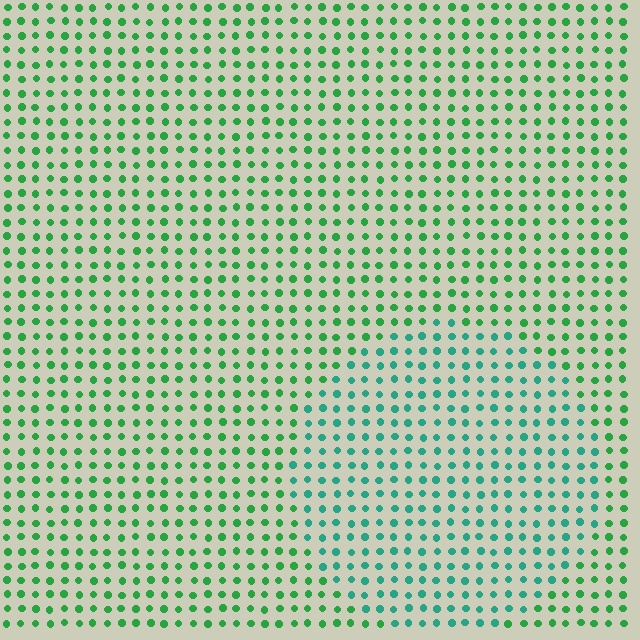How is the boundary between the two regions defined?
The boundary is defined purely by a slight shift in hue (about 32 degrees). Spacing, size, and orientation are identical on both sides.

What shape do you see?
I see a circle.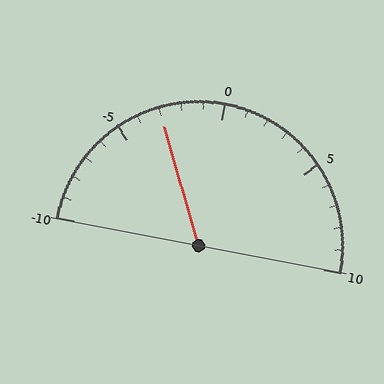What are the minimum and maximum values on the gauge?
The gauge ranges from -10 to 10.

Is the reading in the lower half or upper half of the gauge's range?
The reading is in the lower half of the range (-10 to 10).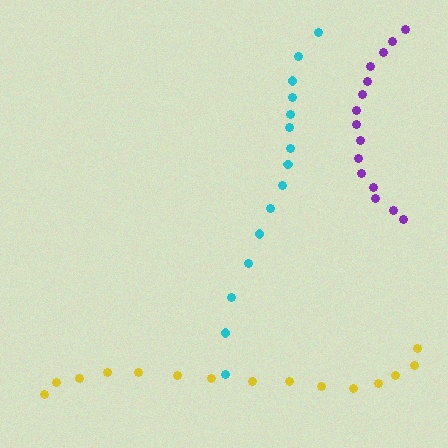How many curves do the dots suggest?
There are 3 distinct paths.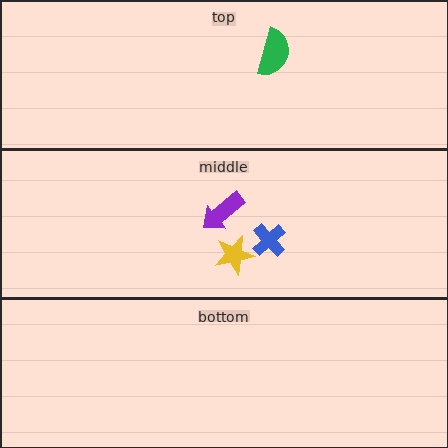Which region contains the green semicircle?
The top region.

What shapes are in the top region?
The green semicircle.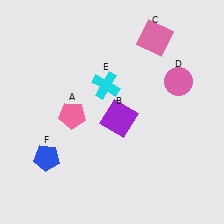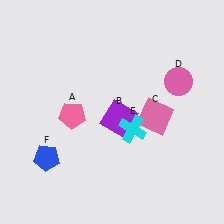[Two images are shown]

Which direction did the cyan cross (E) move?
The cyan cross (E) moved down.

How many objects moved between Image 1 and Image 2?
2 objects moved between the two images.